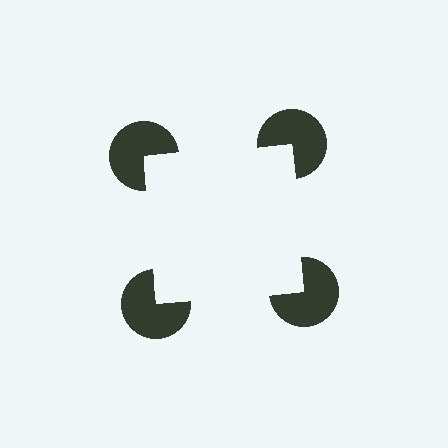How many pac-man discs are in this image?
There are 4 — one at each vertex of the illusory square.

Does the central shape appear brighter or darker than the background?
It typically appears slightly brighter than the background, even though no actual brightness change is drawn.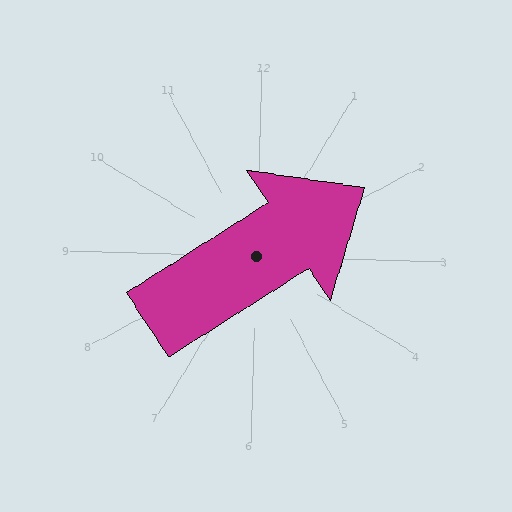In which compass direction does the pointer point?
Northeast.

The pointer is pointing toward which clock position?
Roughly 2 o'clock.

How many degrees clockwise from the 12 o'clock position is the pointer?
Approximately 56 degrees.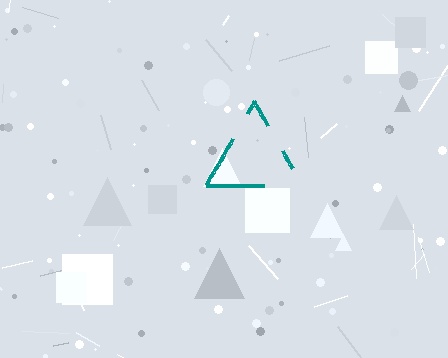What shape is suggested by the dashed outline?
The dashed outline suggests a triangle.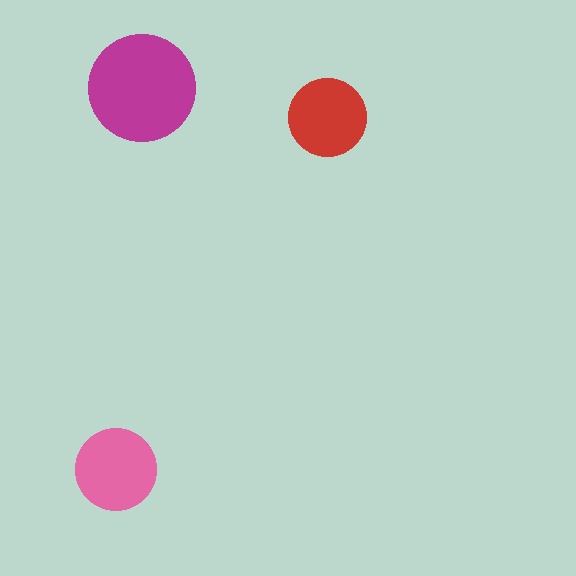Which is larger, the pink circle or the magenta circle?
The magenta one.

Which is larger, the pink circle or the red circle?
The pink one.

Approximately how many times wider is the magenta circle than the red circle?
About 1.5 times wider.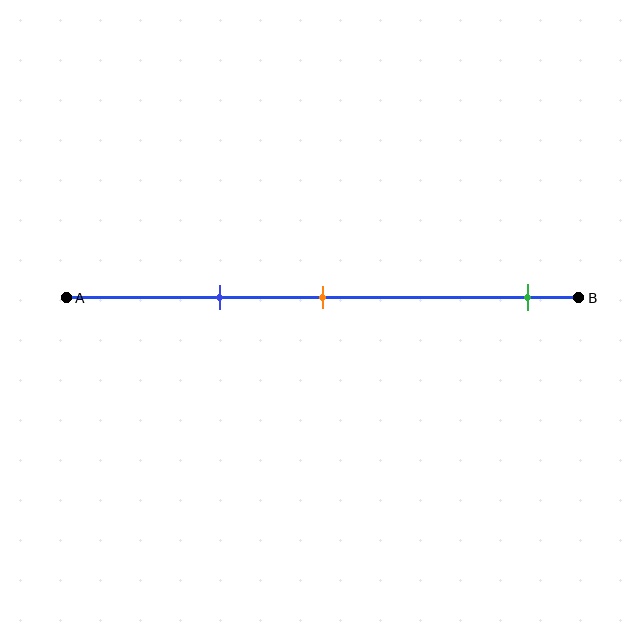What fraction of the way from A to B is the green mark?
The green mark is approximately 90% (0.9) of the way from A to B.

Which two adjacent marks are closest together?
The blue and orange marks are the closest adjacent pair.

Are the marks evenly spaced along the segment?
No, the marks are not evenly spaced.